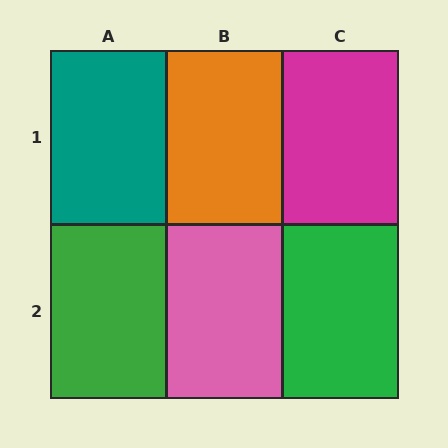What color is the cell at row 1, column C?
Magenta.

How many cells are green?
2 cells are green.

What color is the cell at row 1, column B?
Orange.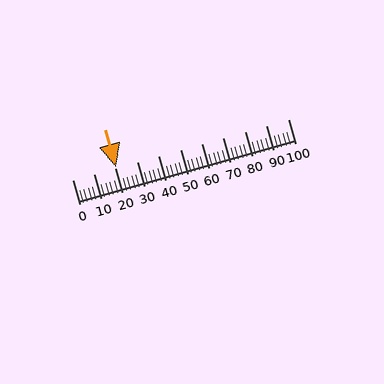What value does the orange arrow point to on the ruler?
The orange arrow points to approximately 20.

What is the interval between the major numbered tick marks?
The major tick marks are spaced 10 units apart.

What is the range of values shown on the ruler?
The ruler shows values from 0 to 100.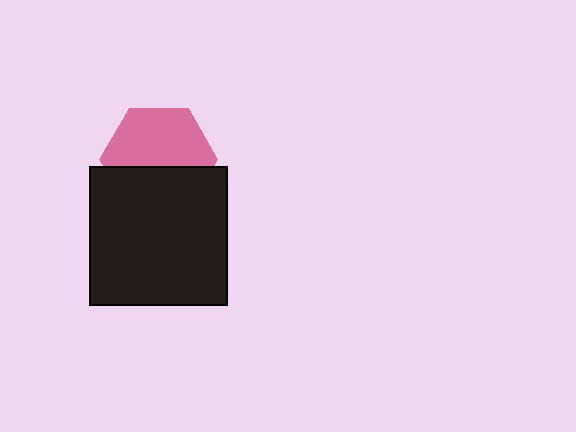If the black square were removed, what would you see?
You would see the complete pink hexagon.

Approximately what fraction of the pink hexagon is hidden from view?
Roughly 43% of the pink hexagon is hidden behind the black square.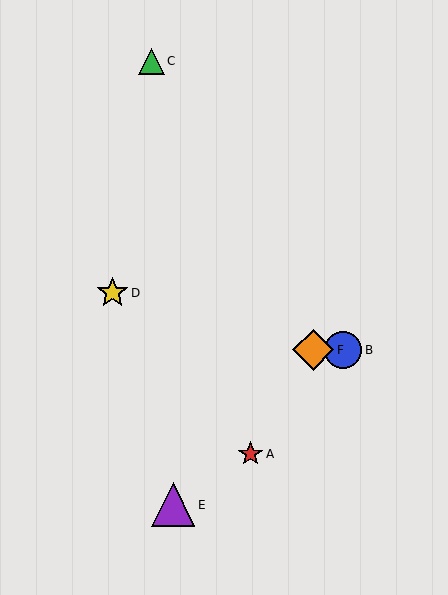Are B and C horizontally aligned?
No, B is at y≈350 and C is at y≈61.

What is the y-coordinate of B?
Object B is at y≈350.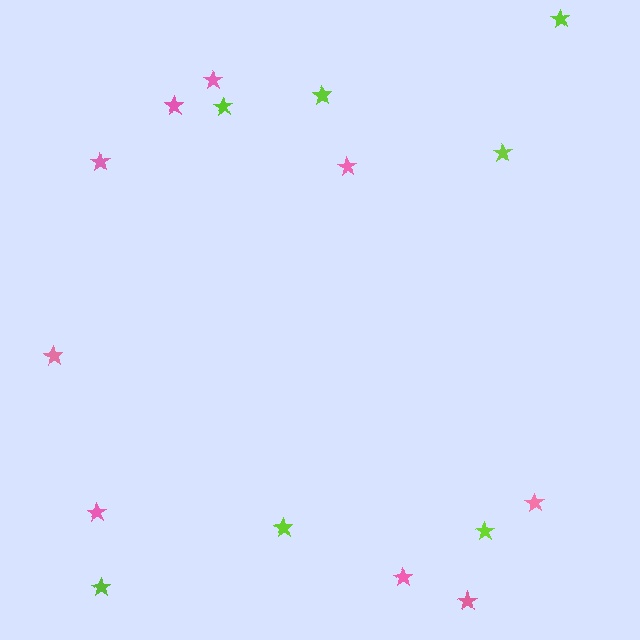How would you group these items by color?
There are 2 groups: one group of pink stars (9) and one group of lime stars (7).